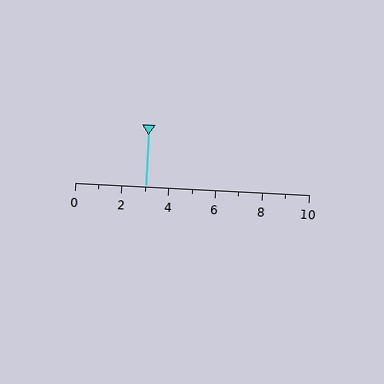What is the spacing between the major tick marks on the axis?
The major ticks are spaced 2 apart.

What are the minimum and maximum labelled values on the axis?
The axis runs from 0 to 10.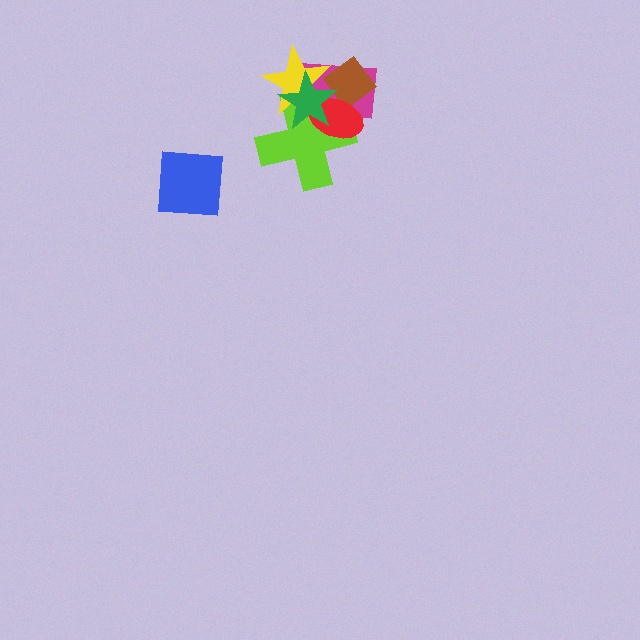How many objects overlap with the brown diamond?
4 objects overlap with the brown diamond.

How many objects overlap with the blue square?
0 objects overlap with the blue square.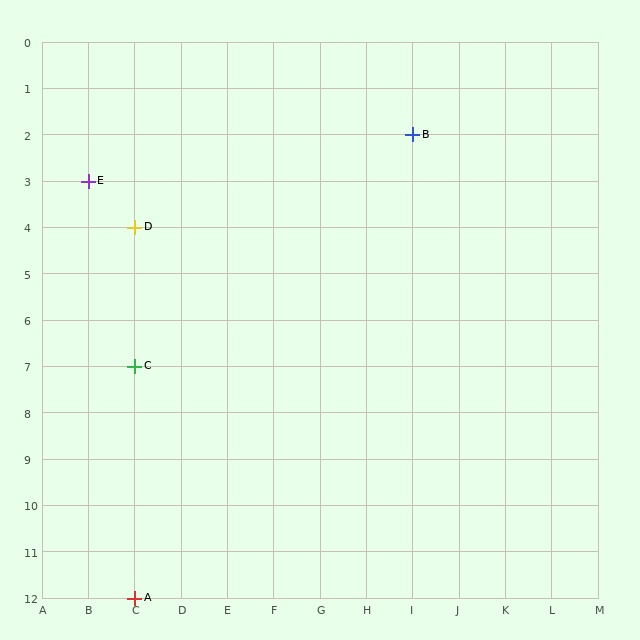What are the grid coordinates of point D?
Point D is at grid coordinates (C, 4).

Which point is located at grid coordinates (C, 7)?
Point C is at (C, 7).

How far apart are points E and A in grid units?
Points E and A are 1 column and 9 rows apart (about 9.1 grid units diagonally).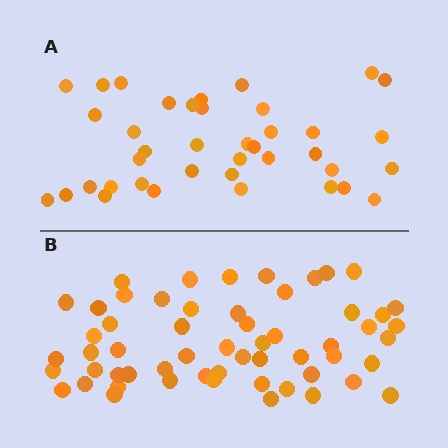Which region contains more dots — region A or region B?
Region B (the bottom region) has more dots.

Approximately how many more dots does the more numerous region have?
Region B has approximately 20 more dots than region A.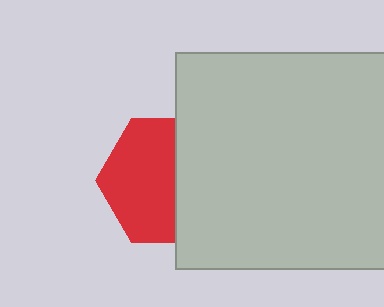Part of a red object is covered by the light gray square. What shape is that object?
It is a hexagon.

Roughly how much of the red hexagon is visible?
About half of it is visible (roughly 58%).